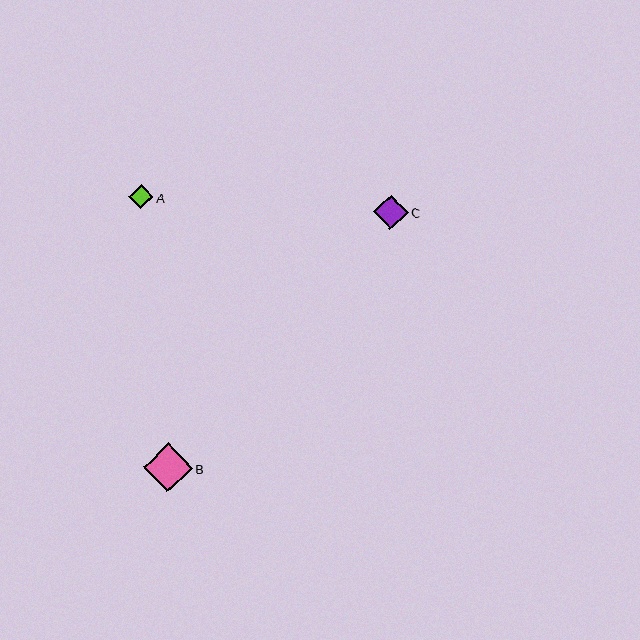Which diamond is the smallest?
Diamond A is the smallest with a size of approximately 24 pixels.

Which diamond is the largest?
Diamond B is the largest with a size of approximately 48 pixels.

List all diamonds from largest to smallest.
From largest to smallest: B, C, A.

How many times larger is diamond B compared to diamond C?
Diamond B is approximately 1.4 times the size of diamond C.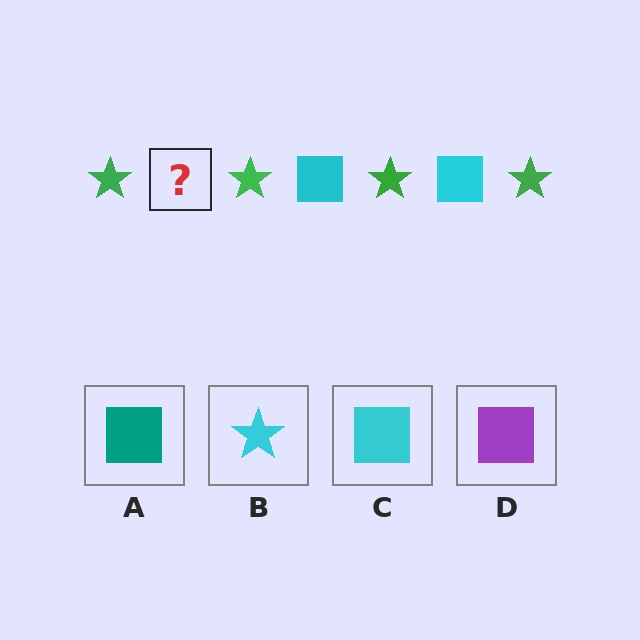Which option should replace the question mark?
Option C.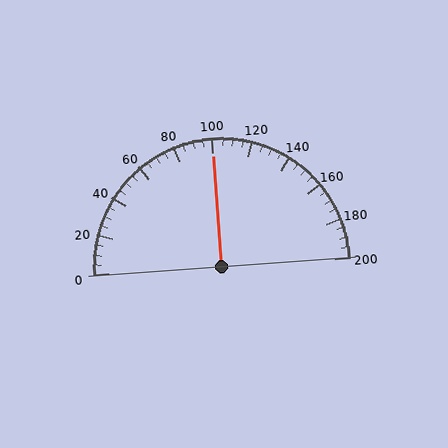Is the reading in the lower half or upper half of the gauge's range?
The reading is in the upper half of the range (0 to 200).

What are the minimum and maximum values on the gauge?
The gauge ranges from 0 to 200.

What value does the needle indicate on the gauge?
The needle indicates approximately 100.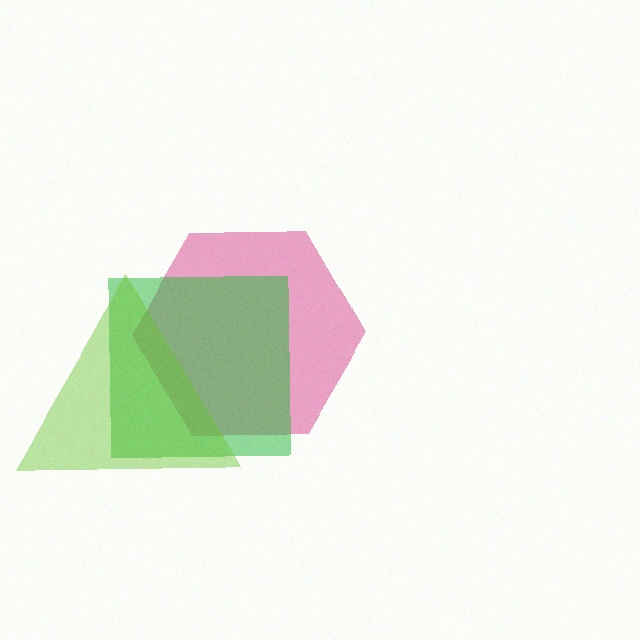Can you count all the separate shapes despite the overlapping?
Yes, there are 3 separate shapes.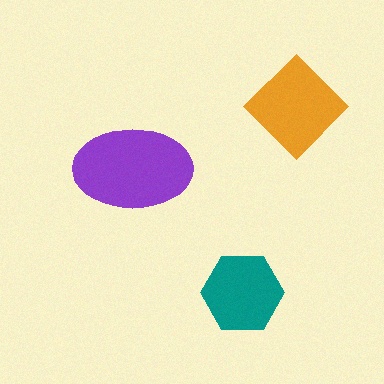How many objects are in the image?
There are 3 objects in the image.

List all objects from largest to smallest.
The purple ellipse, the orange diamond, the teal hexagon.